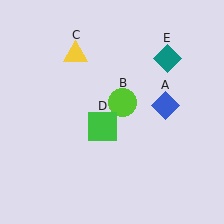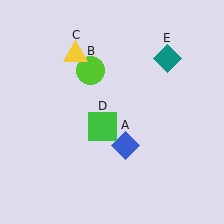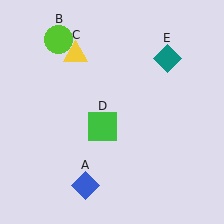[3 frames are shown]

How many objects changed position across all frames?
2 objects changed position: blue diamond (object A), lime circle (object B).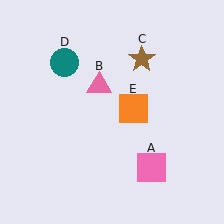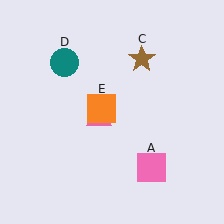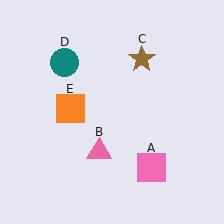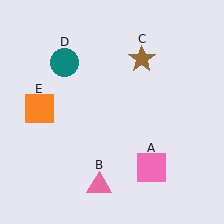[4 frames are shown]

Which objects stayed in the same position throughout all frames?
Pink square (object A) and brown star (object C) and teal circle (object D) remained stationary.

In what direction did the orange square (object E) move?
The orange square (object E) moved left.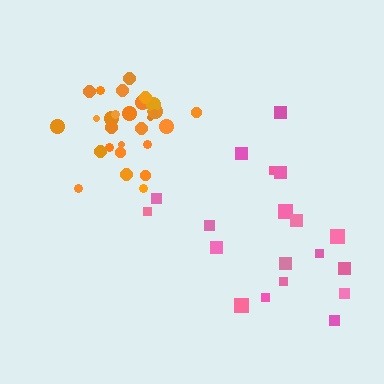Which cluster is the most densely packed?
Orange.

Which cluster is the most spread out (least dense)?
Pink.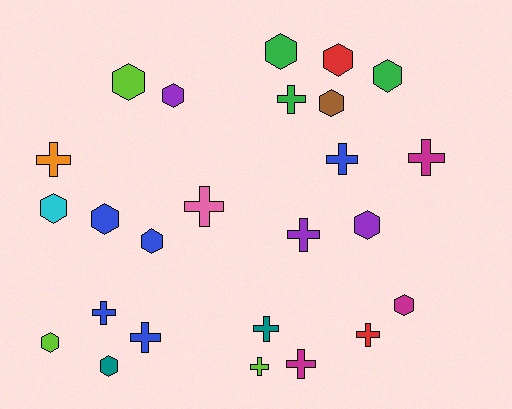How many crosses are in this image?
There are 12 crosses.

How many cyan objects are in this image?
There is 1 cyan object.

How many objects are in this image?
There are 25 objects.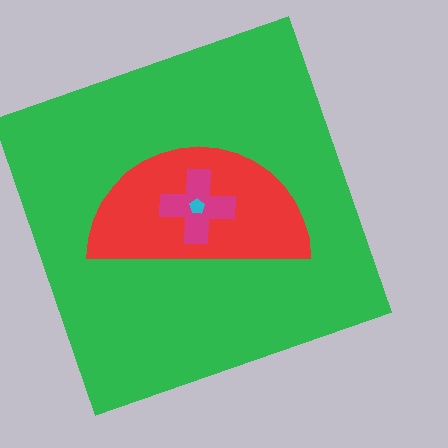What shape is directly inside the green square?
The red semicircle.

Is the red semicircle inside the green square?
Yes.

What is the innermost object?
The cyan pentagon.